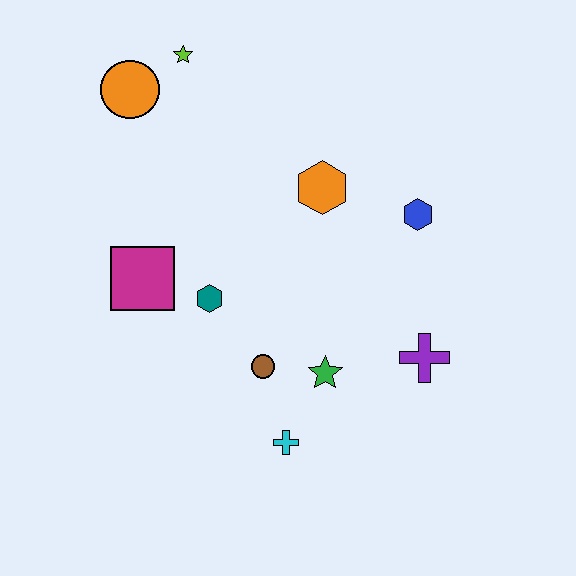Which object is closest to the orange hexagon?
The blue hexagon is closest to the orange hexagon.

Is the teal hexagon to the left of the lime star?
No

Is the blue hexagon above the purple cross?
Yes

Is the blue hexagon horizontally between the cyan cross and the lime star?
No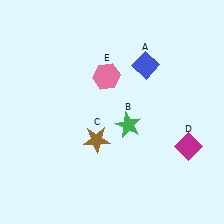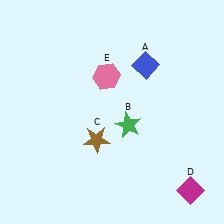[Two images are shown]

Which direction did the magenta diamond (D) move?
The magenta diamond (D) moved down.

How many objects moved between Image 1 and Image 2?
1 object moved between the two images.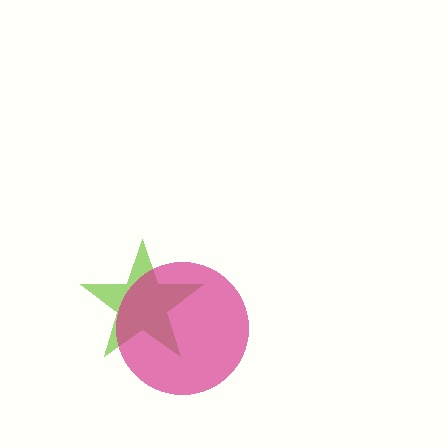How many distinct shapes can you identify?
There are 2 distinct shapes: a lime star, a magenta circle.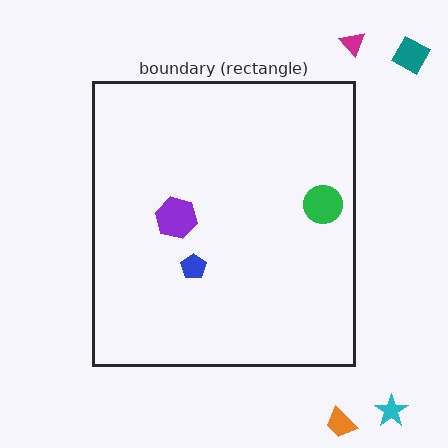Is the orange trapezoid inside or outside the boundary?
Outside.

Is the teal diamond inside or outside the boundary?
Outside.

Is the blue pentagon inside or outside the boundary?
Inside.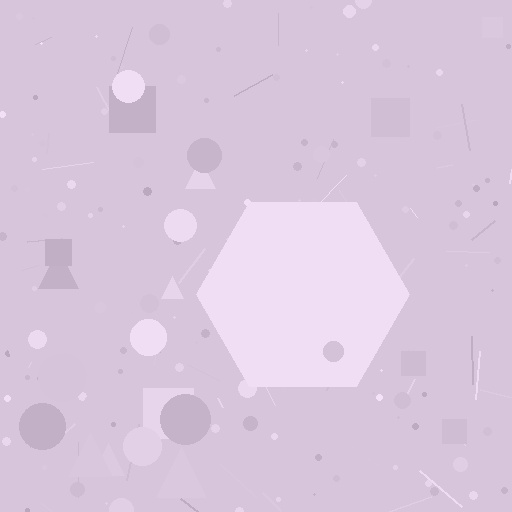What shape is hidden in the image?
A hexagon is hidden in the image.